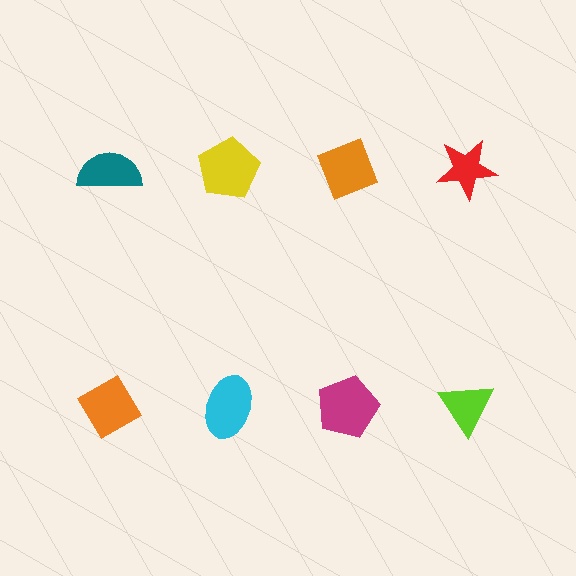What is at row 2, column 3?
A magenta pentagon.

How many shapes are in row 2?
4 shapes.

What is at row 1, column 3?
An orange diamond.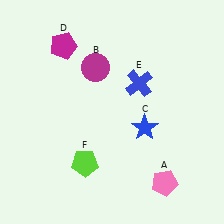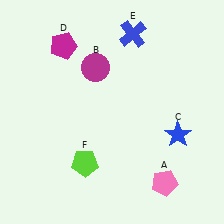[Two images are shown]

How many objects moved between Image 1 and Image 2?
2 objects moved between the two images.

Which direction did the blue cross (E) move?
The blue cross (E) moved up.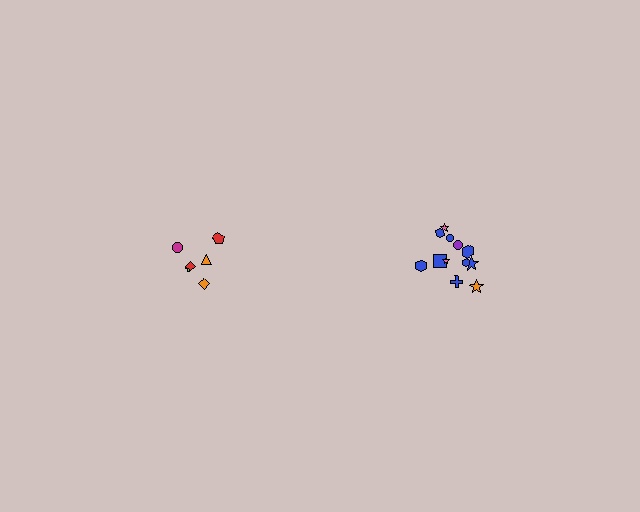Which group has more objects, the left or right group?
The right group.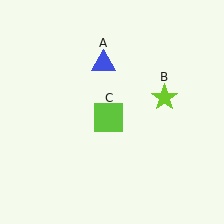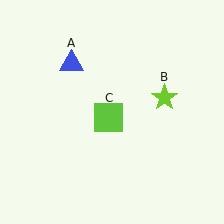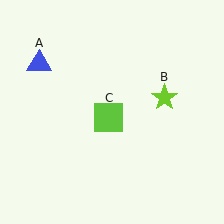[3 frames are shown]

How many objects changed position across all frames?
1 object changed position: blue triangle (object A).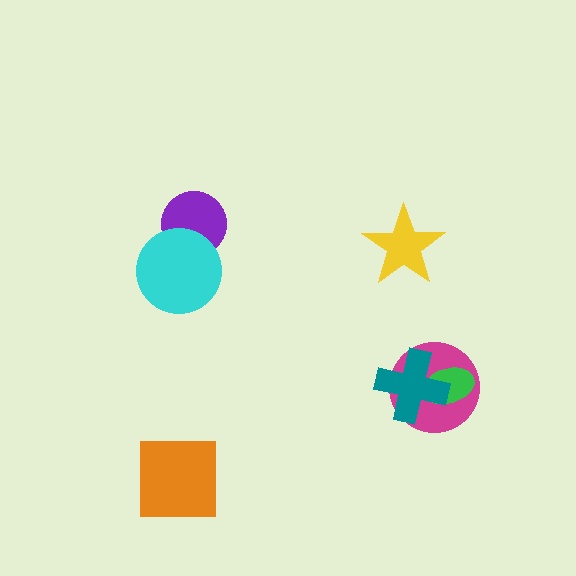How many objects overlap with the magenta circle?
2 objects overlap with the magenta circle.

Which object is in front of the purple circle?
The cyan circle is in front of the purple circle.